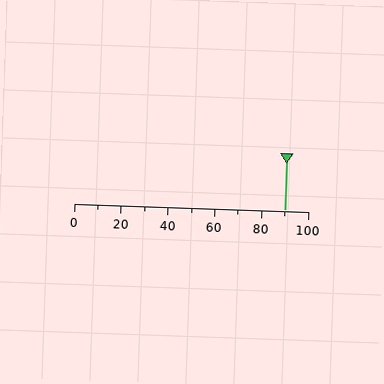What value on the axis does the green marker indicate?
The marker indicates approximately 90.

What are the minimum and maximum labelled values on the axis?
The axis runs from 0 to 100.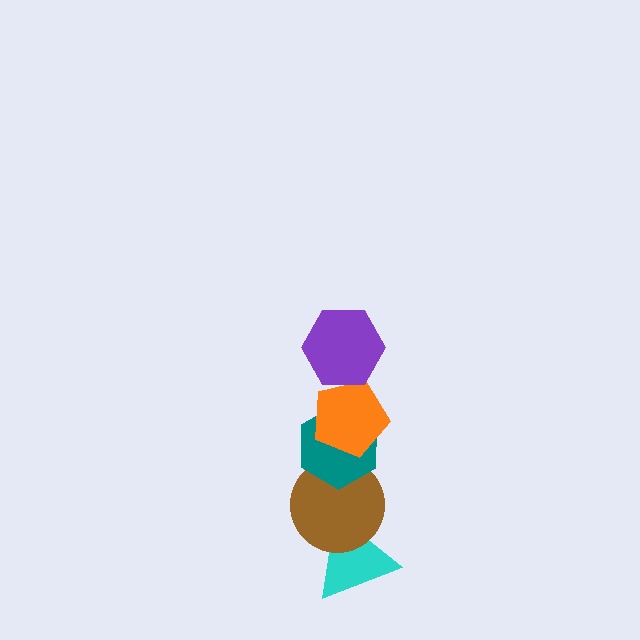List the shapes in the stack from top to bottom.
From top to bottom: the purple hexagon, the orange pentagon, the teal hexagon, the brown circle, the cyan triangle.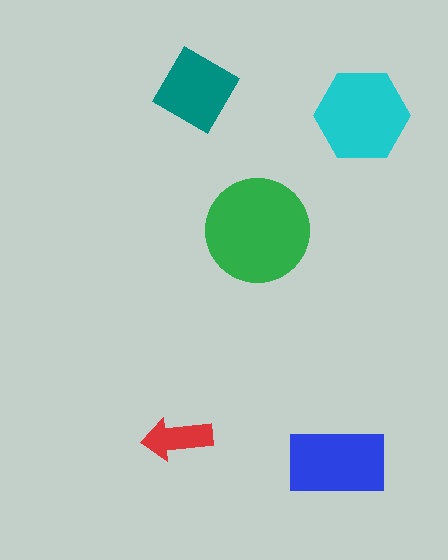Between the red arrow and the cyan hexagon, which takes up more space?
The cyan hexagon.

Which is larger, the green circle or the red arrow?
The green circle.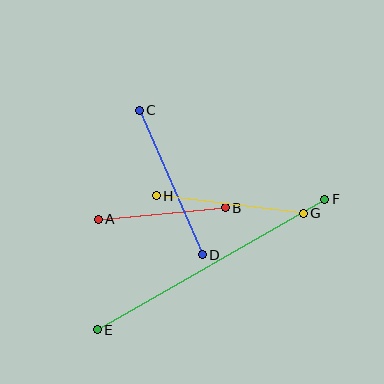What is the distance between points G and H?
The distance is approximately 148 pixels.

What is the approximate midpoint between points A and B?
The midpoint is at approximately (162, 214) pixels.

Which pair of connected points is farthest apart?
Points E and F are farthest apart.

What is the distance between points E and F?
The distance is approximately 262 pixels.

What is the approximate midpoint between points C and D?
The midpoint is at approximately (171, 183) pixels.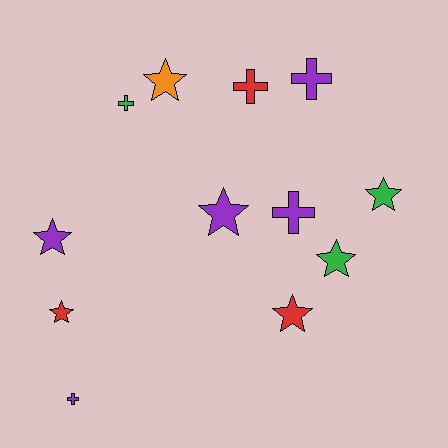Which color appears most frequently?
Purple, with 5 objects.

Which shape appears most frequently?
Star, with 7 objects.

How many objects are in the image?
There are 12 objects.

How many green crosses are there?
There is 1 green cross.